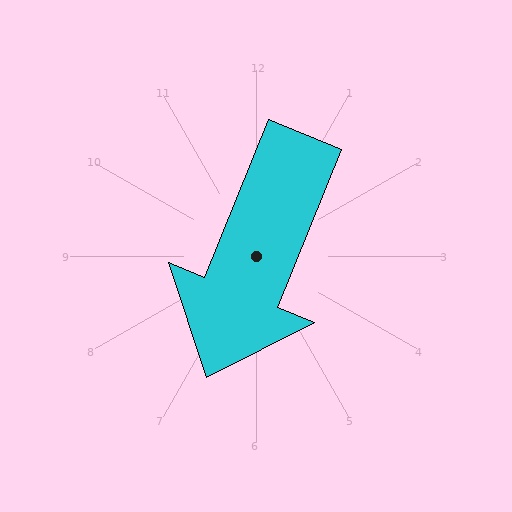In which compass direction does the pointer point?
South.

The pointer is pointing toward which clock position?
Roughly 7 o'clock.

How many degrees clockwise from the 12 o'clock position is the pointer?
Approximately 202 degrees.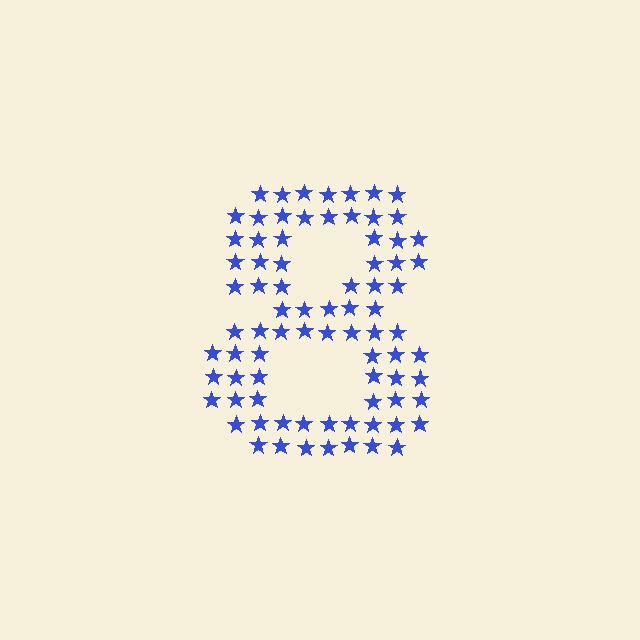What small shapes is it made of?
It is made of small stars.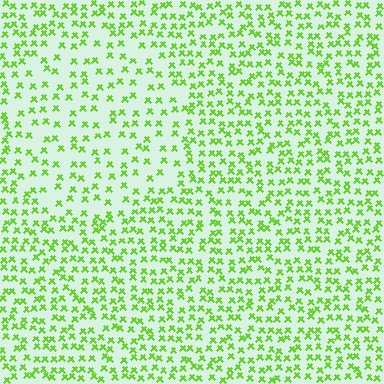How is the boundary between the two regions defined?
The boundary is defined by a change in element density (approximately 1.7x ratio). All elements are the same color, size, and shape.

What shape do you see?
I see a circle.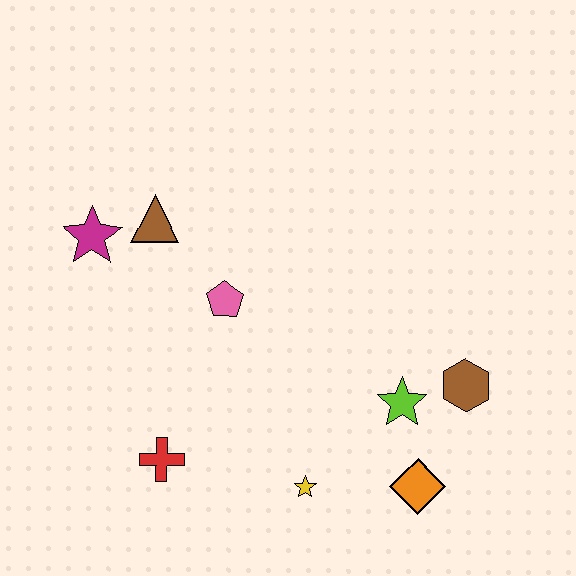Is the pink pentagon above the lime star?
Yes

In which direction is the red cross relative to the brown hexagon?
The red cross is to the left of the brown hexagon.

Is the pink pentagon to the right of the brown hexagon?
No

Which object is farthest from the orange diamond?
The magenta star is farthest from the orange diamond.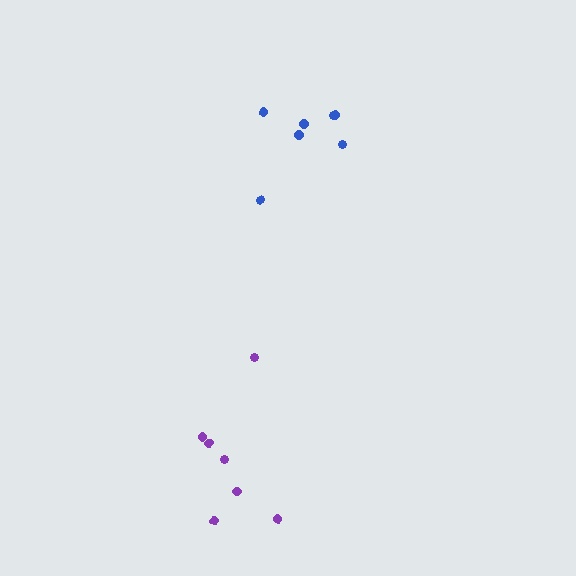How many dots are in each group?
Group 1: 7 dots, Group 2: 7 dots (14 total).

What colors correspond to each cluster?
The clusters are colored: blue, purple.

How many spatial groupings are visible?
There are 2 spatial groupings.